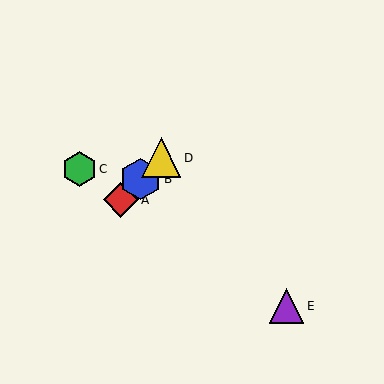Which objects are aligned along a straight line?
Objects A, B, D are aligned along a straight line.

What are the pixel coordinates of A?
Object A is at (121, 200).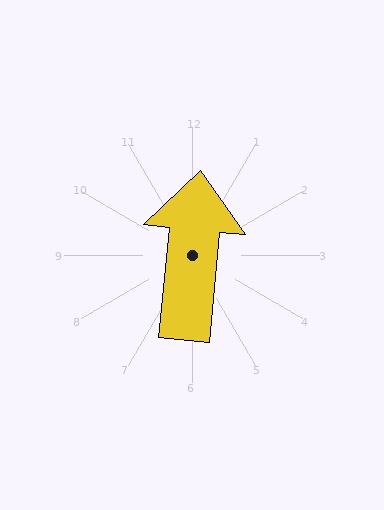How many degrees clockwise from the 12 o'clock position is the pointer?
Approximately 6 degrees.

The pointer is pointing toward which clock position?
Roughly 12 o'clock.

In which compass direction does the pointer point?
North.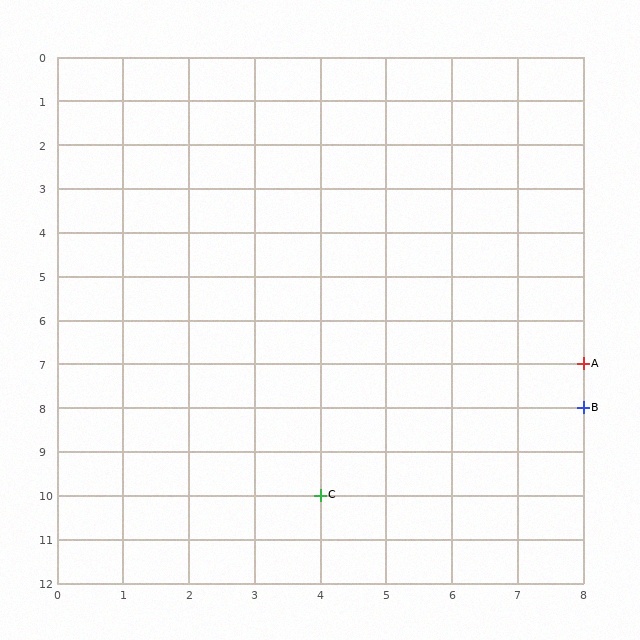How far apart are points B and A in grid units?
Points B and A are 1 row apart.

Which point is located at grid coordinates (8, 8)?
Point B is at (8, 8).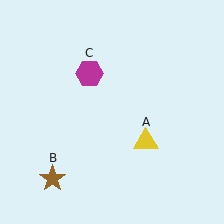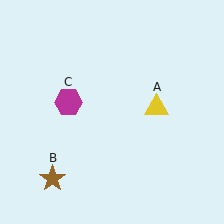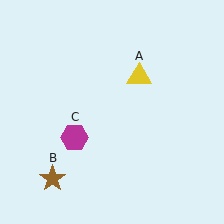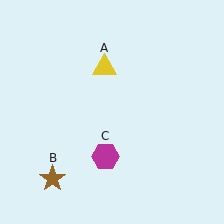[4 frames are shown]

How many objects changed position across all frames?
2 objects changed position: yellow triangle (object A), magenta hexagon (object C).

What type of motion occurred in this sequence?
The yellow triangle (object A), magenta hexagon (object C) rotated counterclockwise around the center of the scene.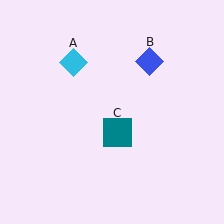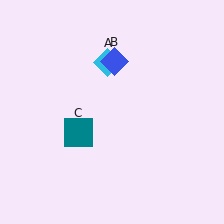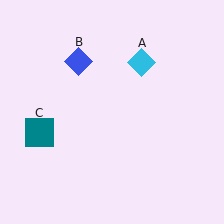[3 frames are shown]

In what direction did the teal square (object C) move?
The teal square (object C) moved left.